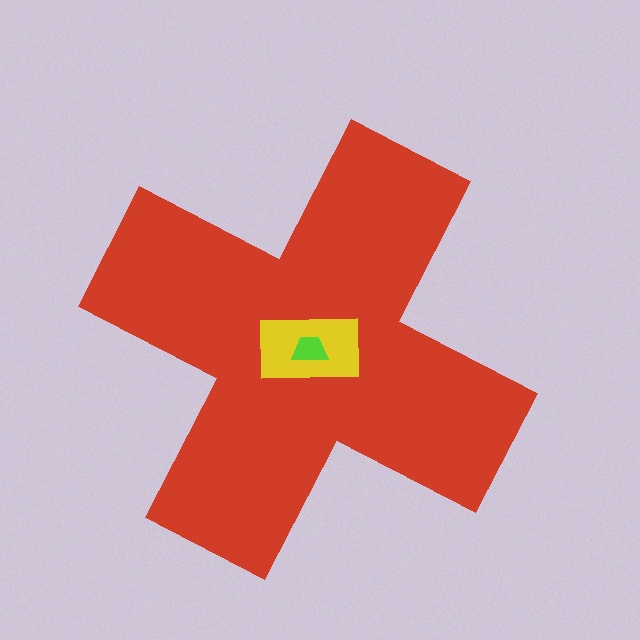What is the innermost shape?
The lime trapezoid.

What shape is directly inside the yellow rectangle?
The lime trapezoid.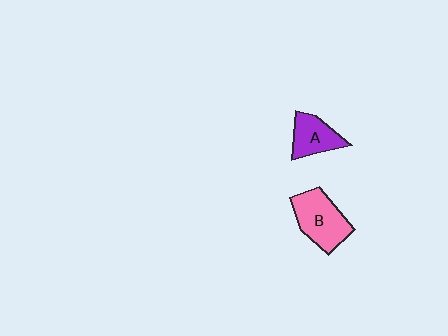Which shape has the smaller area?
Shape A (purple).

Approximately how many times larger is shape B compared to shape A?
Approximately 1.4 times.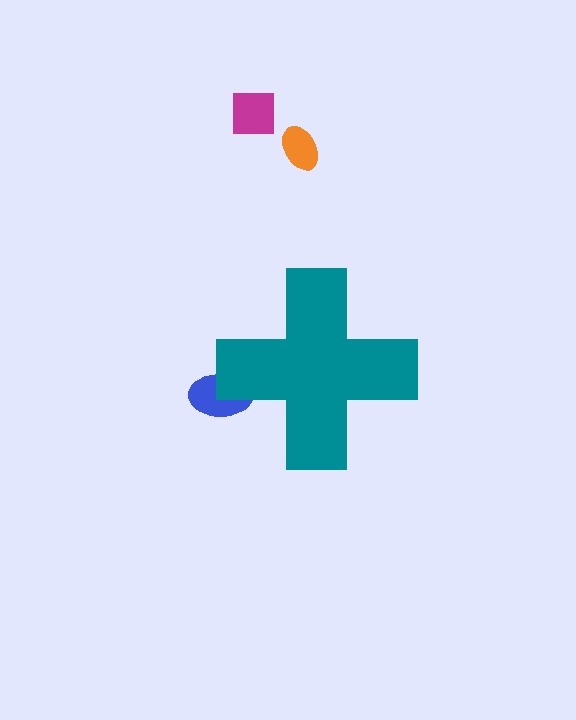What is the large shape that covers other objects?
A teal cross.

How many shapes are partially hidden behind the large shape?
1 shape is partially hidden.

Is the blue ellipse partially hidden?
Yes, the blue ellipse is partially hidden behind the teal cross.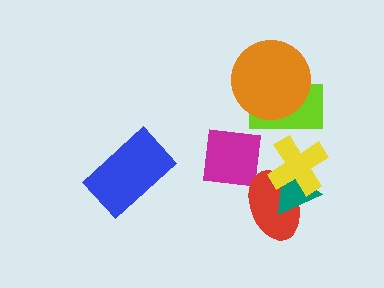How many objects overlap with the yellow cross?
2 objects overlap with the yellow cross.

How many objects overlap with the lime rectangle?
1 object overlaps with the lime rectangle.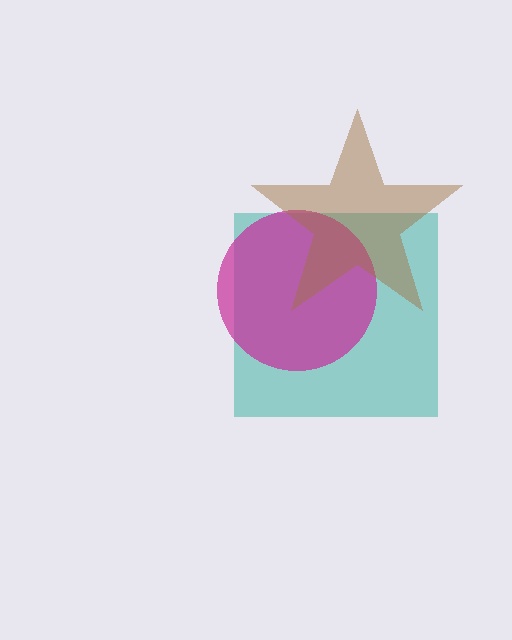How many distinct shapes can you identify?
There are 3 distinct shapes: a teal square, a magenta circle, a brown star.